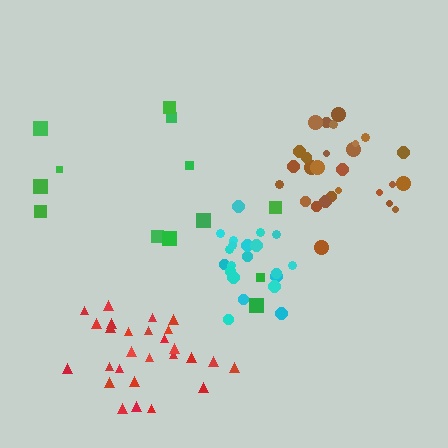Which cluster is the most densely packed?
Cyan.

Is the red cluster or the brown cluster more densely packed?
Red.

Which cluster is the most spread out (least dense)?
Green.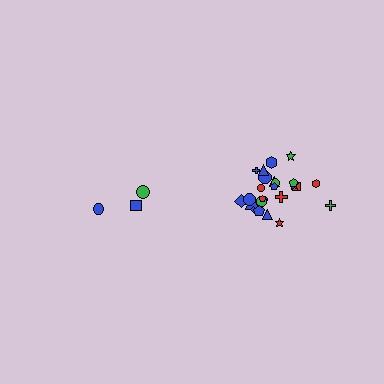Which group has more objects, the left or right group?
The right group.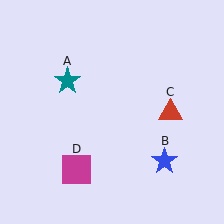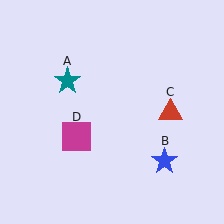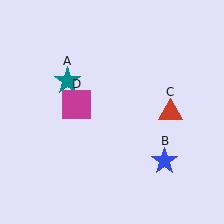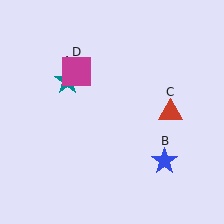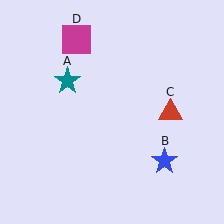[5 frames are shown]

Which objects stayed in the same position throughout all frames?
Teal star (object A) and blue star (object B) and red triangle (object C) remained stationary.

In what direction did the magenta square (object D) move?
The magenta square (object D) moved up.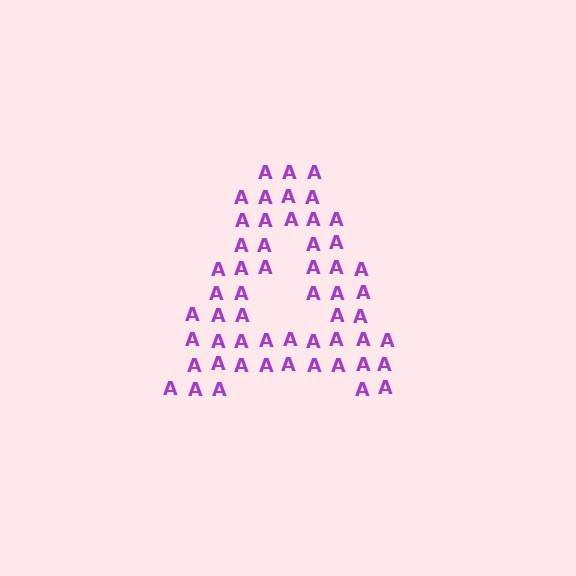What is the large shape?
The large shape is the letter A.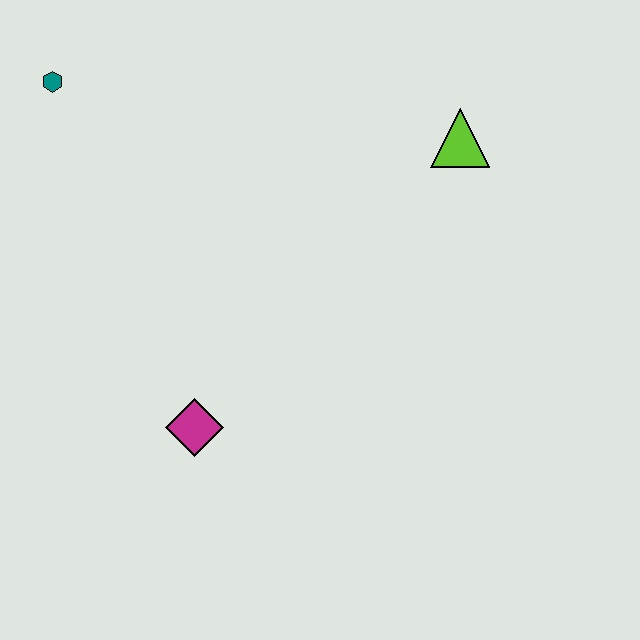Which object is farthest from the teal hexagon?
The lime triangle is farthest from the teal hexagon.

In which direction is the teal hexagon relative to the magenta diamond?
The teal hexagon is above the magenta diamond.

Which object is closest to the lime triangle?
The magenta diamond is closest to the lime triangle.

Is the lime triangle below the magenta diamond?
No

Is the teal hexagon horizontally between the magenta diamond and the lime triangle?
No